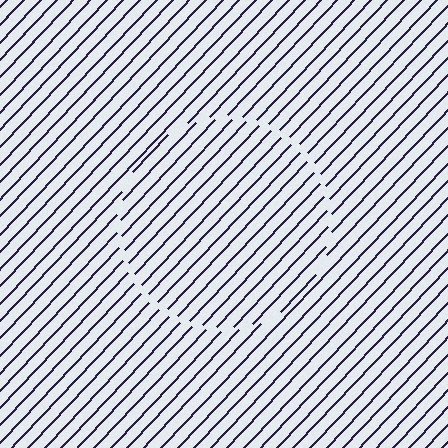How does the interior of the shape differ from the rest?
The interior of the shape contains the same grating, shifted by half a period — the contour is defined by the phase discontinuity where line-ends from the inner and outer gratings abut.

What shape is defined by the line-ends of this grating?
An illusory circle. The interior of the shape contains the same grating, shifted by half a period — the contour is defined by the phase discontinuity where line-ends from the inner and outer gratings abut.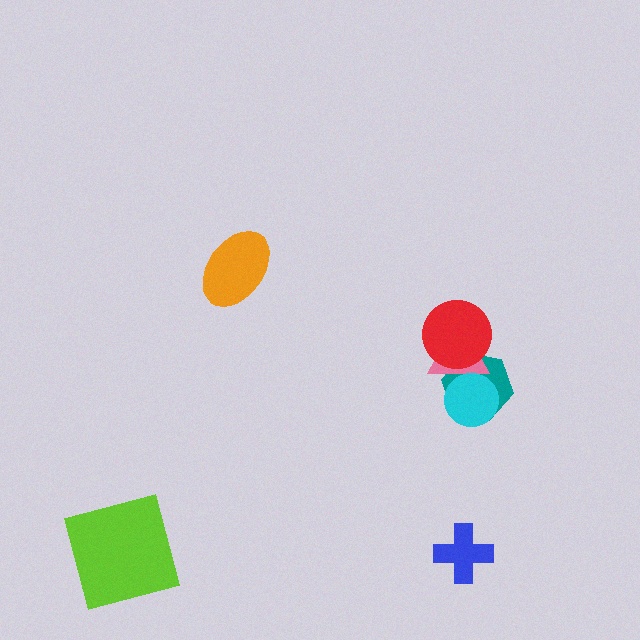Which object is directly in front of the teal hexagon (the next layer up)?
The pink triangle is directly in front of the teal hexagon.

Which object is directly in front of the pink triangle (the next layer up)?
The red circle is directly in front of the pink triangle.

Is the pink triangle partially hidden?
Yes, it is partially covered by another shape.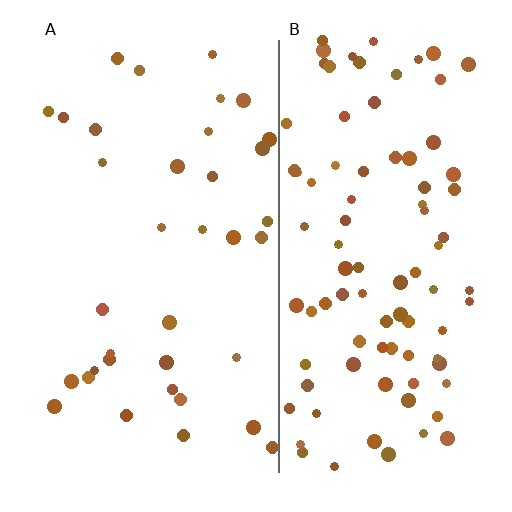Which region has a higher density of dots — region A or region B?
B (the right).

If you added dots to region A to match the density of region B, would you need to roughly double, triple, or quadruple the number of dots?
Approximately triple.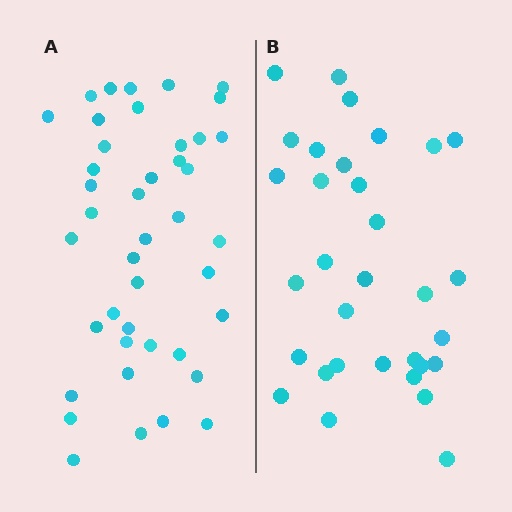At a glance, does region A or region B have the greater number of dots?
Region A (the left region) has more dots.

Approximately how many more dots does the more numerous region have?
Region A has roughly 10 or so more dots than region B.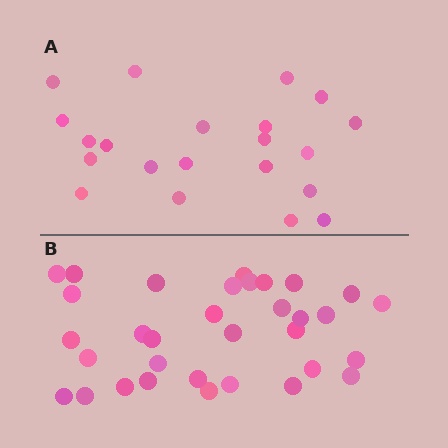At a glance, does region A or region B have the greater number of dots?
Region B (the bottom region) has more dots.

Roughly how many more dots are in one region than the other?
Region B has roughly 12 or so more dots than region A.